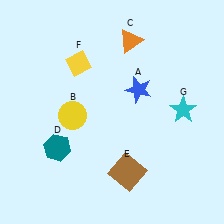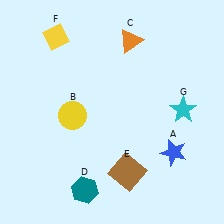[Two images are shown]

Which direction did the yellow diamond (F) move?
The yellow diamond (F) moved up.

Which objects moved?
The objects that moved are: the blue star (A), the teal hexagon (D), the yellow diamond (F).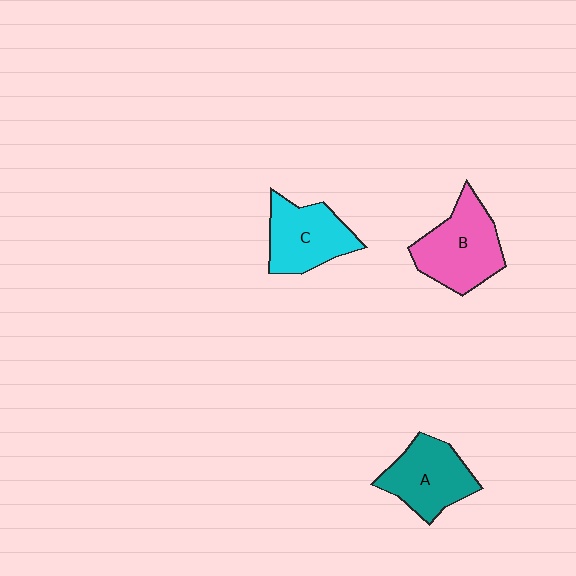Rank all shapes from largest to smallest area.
From largest to smallest: B (pink), A (teal), C (cyan).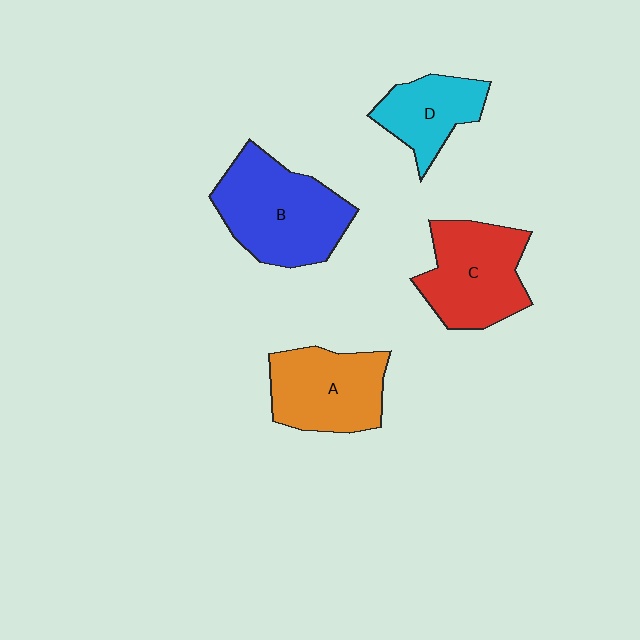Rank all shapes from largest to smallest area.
From largest to smallest: B (blue), C (red), A (orange), D (cyan).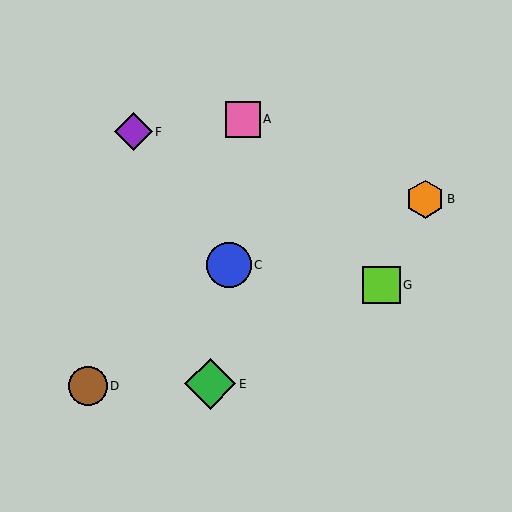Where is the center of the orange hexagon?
The center of the orange hexagon is at (425, 199).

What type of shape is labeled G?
Shape G is a lime square.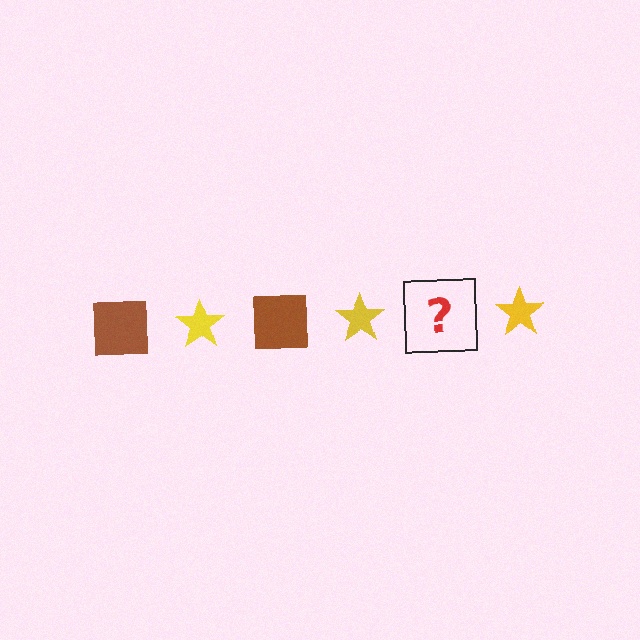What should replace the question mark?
The question mark should be replaced with a brown square.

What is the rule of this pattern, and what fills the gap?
The rule is that the pattern alternates between brown square and yellow star. The gap should be filled with a brown square.